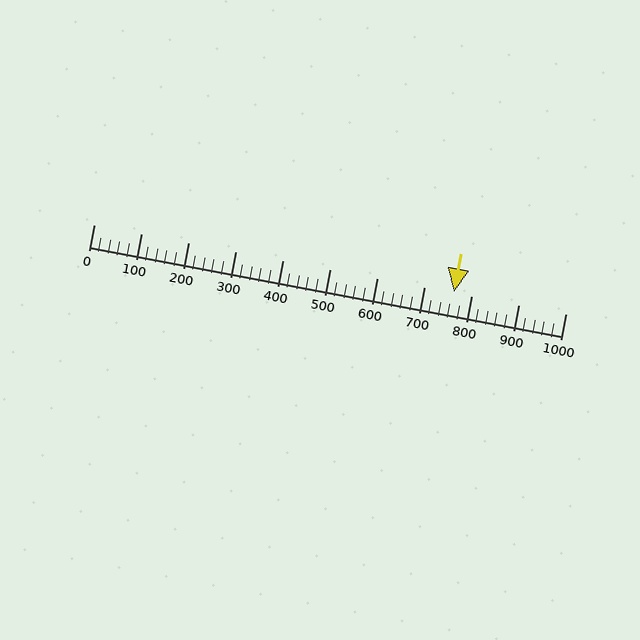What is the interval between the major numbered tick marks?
The major tick marks are spaced 100 units apart.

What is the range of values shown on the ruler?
The ruler shows values from 0 to 1000.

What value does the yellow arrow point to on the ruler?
The yellow arrow points to approximately 763.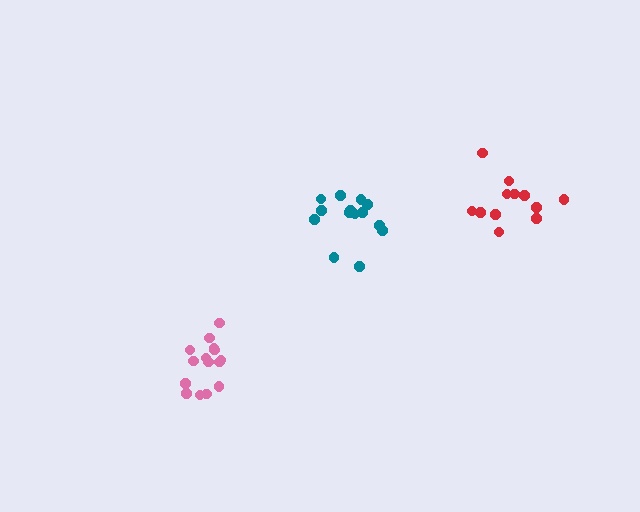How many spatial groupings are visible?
There are 3 spatial groupings.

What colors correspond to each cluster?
The clusters are colored: pink, red, teal.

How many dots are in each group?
Group 1: 15 dots, Group 2: 12 dots, Group 3: 14 dots (41 total).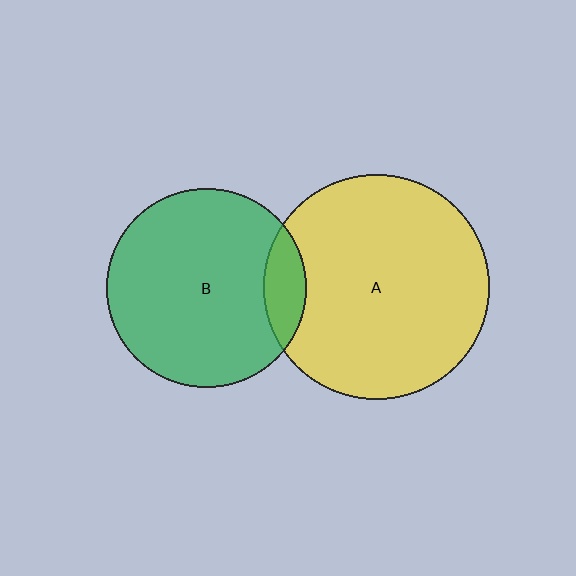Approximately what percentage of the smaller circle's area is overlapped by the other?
Approximately 10%.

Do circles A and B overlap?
Yes.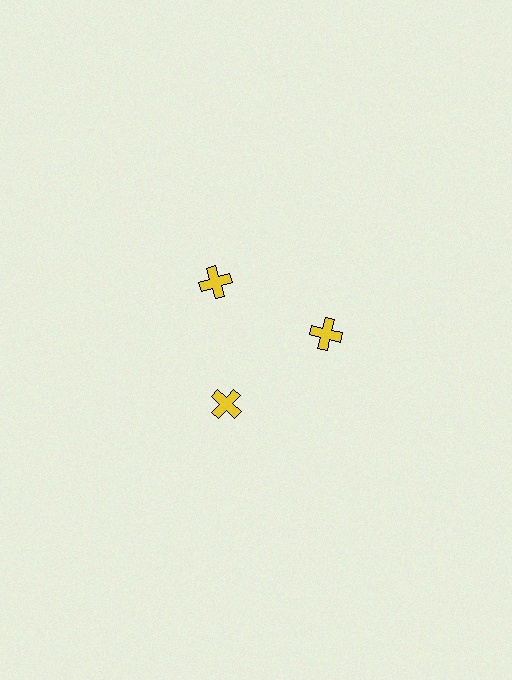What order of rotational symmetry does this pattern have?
This pattern has 3-fold rotational symmetry.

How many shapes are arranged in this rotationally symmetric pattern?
There are 3 shapes, arranged in 3 groups of 1.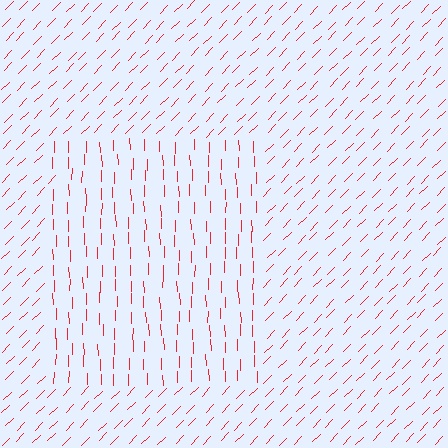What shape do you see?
I see a rectangle.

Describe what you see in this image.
The image is filled with small red line segments. A rectangle region in the image has lines oriented differently from the surrounding lines, creating a visible texture boundary.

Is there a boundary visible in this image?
Yes, there is a texture boundary formed by a change in line orientation.